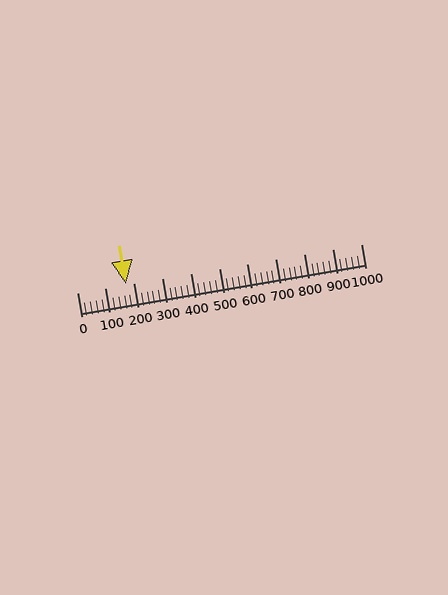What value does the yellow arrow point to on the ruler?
The yellow arrow points to approximately 172.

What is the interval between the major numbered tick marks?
The major tick marks are spaced 100 units apart.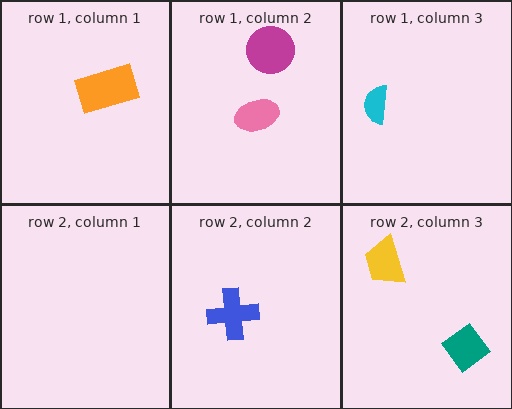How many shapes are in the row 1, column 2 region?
2.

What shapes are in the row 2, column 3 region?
The yellow trapezoid, the teal diamond.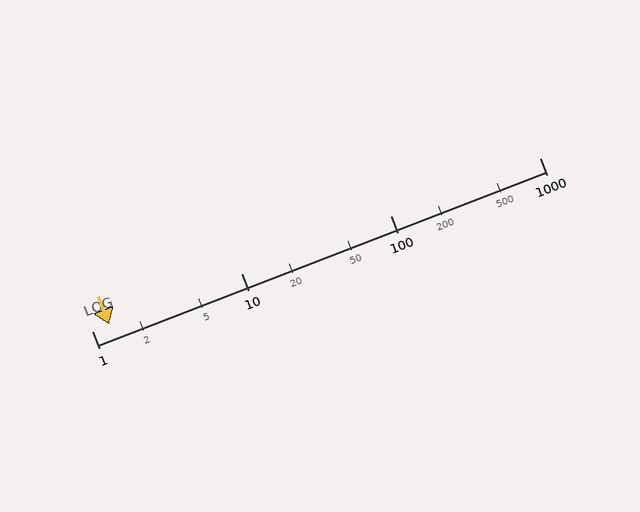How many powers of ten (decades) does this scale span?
The scale spans 3 decades, from 1 to 1000.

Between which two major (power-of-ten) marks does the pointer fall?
The pointer is between 1 and 10.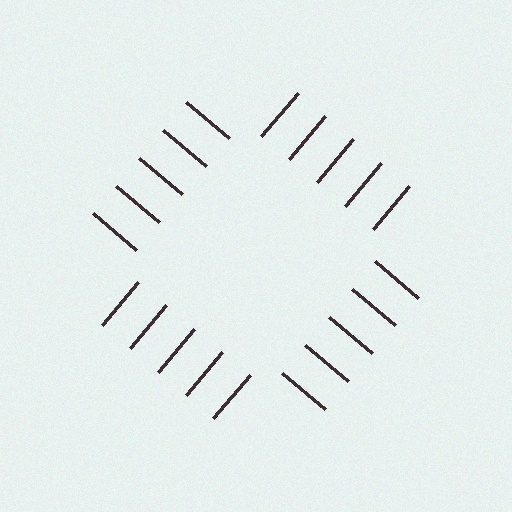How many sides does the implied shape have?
4 sides — the line-ends trace a square.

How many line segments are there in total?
20 — 5 along each of the 4 edges.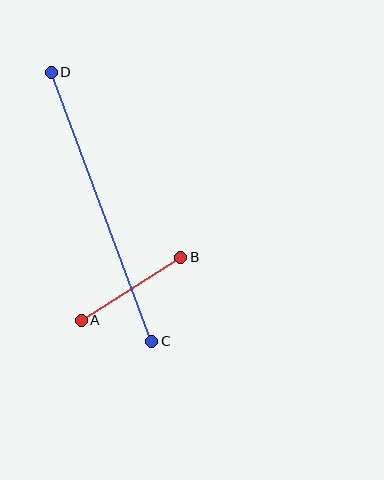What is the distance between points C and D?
The distance is approximately 287 pixels.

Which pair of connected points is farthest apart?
Points C and D are farthest apart.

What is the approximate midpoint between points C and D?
The midpoint is at approximately (101, 207) pixels.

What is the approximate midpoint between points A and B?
The midpoint is at approximately (131, 289) pixels.